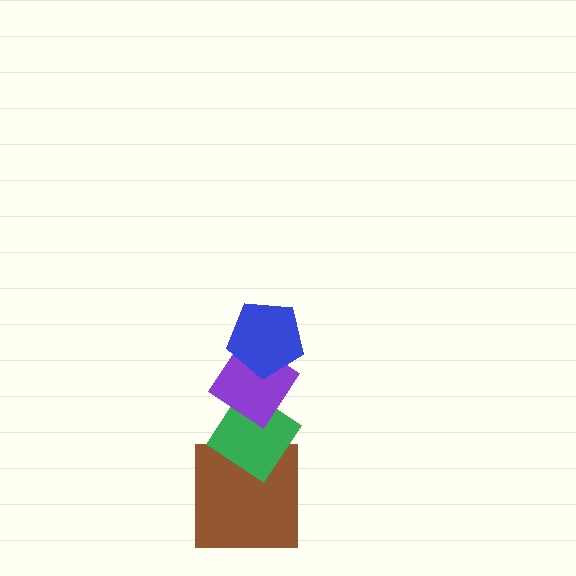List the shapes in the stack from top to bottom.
From top to bottom: the blue pentagon, the purple diamond, the green diamond, the brown square.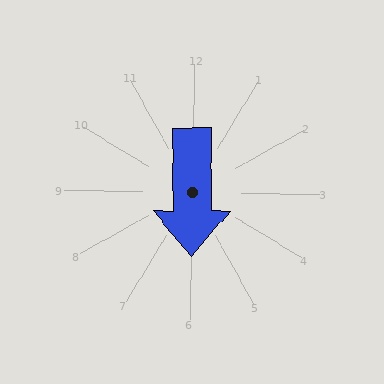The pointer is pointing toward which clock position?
Roughly 6 o'clock.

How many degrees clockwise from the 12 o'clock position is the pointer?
Approximately 179 degrees.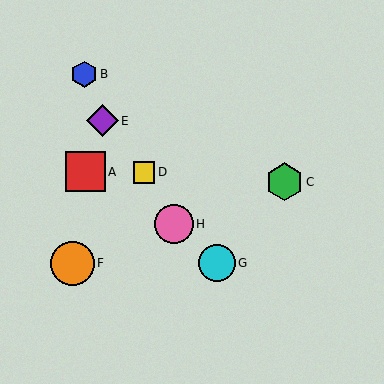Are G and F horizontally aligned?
Yes, both are at y≈263.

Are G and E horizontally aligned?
No, G is at y≈263 and E is at y≈121.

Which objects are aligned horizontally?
Objects F, G are aligned horizontally.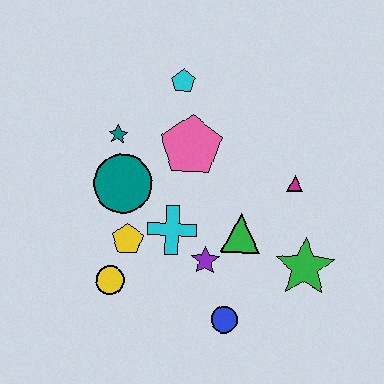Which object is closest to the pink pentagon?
The cyan pentagon is closest to the pink pentagon.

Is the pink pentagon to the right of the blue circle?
No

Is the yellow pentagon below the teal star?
Yes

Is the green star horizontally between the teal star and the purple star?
No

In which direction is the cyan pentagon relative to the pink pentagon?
The cyan pentagon is above the pink pentagon.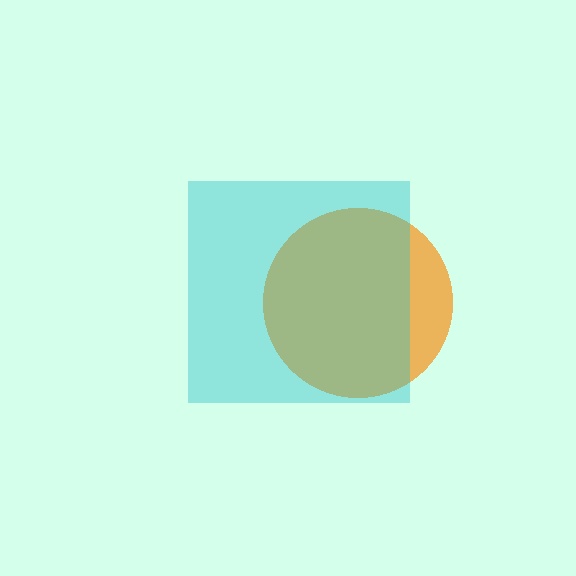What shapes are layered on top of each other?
The layered shapes are: an orange circle, a cyan square.